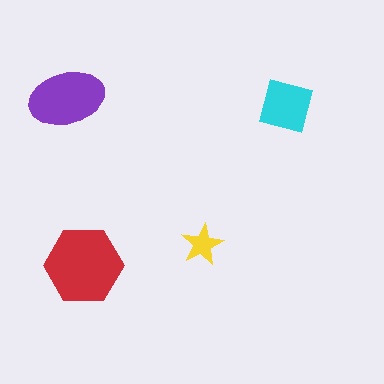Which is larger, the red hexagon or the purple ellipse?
The red hexagon.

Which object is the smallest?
The yellow star.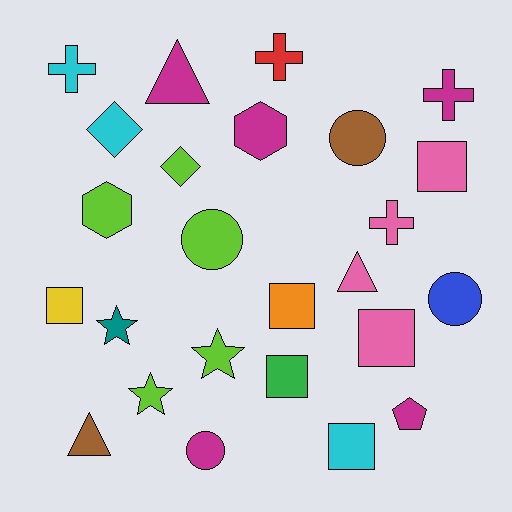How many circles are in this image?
There are 4 circles.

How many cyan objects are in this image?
There are 3 cyan objects.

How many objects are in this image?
There are 25 objects.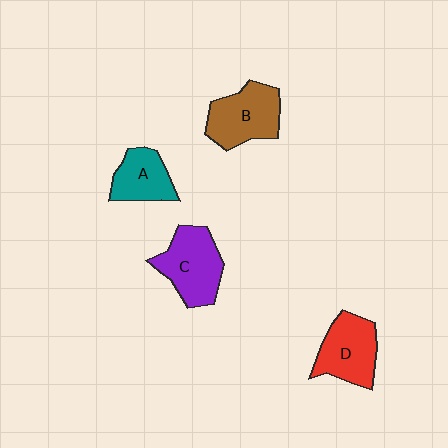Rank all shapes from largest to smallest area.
From largest to smallest: C (purple), B (brown), D (red), A (teal).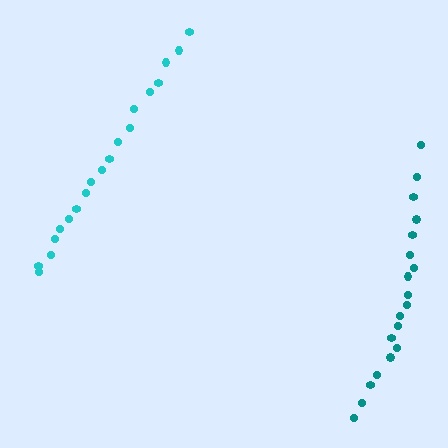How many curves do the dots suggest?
There are 2 distinct paths.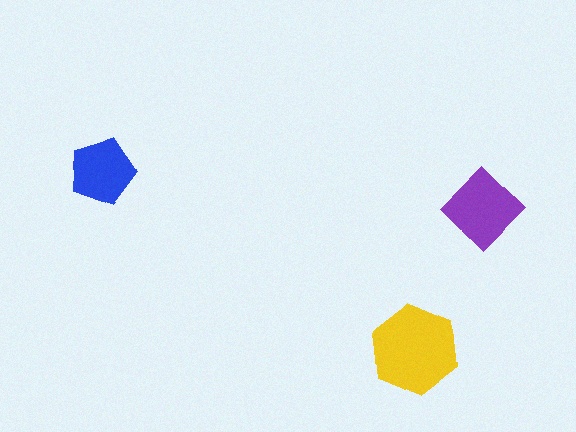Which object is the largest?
The yellow hexagon.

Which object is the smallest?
The blue pentagon.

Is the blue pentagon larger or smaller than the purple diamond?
Smaller.